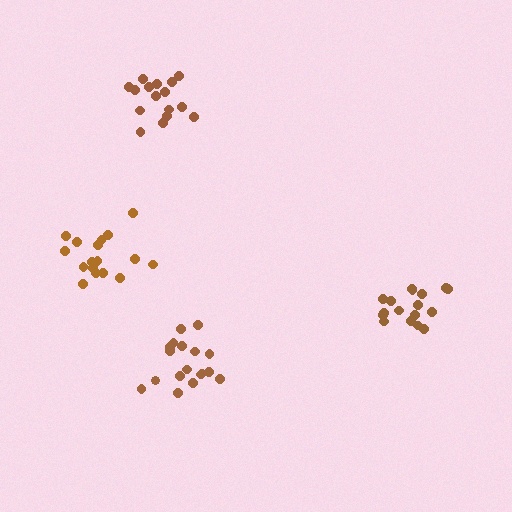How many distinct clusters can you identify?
There are 4 distinct clusters.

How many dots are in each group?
Group 1: 18 dots, Group 2: 17 dots, Group 3: 16 dots, Group 4: 17 dots (68 total).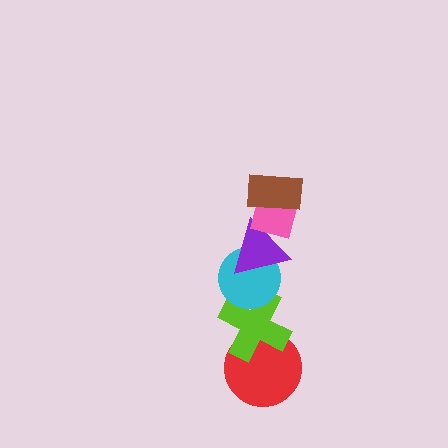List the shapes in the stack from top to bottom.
From top to bottom: the brown rectangle, the pink square, the purple triangle, the cyan circle, the lime cross, the red circle.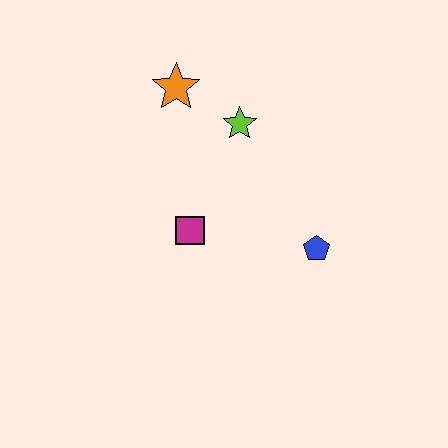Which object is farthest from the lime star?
The blue pentagon is farthest from the lime star.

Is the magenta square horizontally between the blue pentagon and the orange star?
Yes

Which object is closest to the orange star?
The lime star is closest to the orange star.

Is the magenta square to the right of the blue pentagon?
No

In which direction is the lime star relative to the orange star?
The lime star is to the right of the orange star.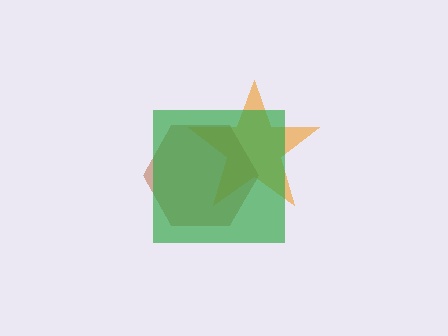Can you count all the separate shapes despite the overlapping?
Yes, there are 3 separate shapes.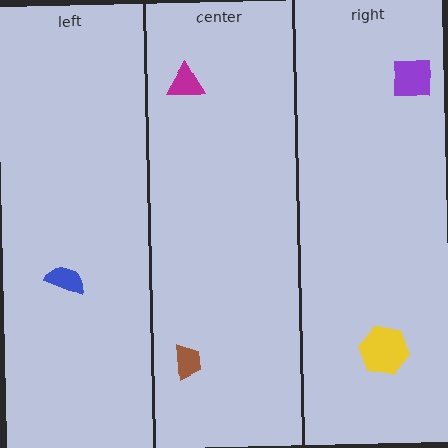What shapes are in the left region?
The blue semicircle.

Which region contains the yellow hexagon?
The right region.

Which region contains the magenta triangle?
The center region.